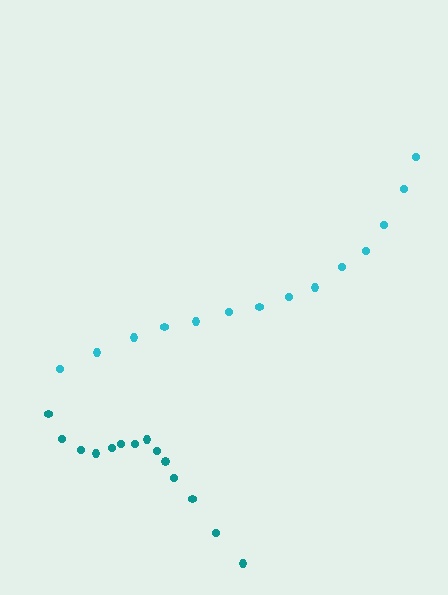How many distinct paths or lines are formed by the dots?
There are 2 distinct paths.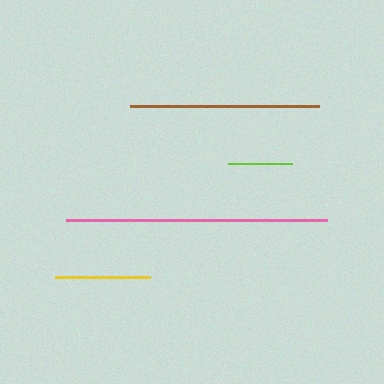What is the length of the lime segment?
The lime segment is approximately 64 pixels long.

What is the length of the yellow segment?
The yellow segment is approximately 95 pixels long.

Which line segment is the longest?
The pink line is the longest at approximately 261 pixels.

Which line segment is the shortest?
The lime line is the shortest at approximately 64 pixels.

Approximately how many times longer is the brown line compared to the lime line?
The brown line is approximately 3.0 times the length of the lime line.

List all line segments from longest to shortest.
From longest to shortest: pink, brown, yellow, lime.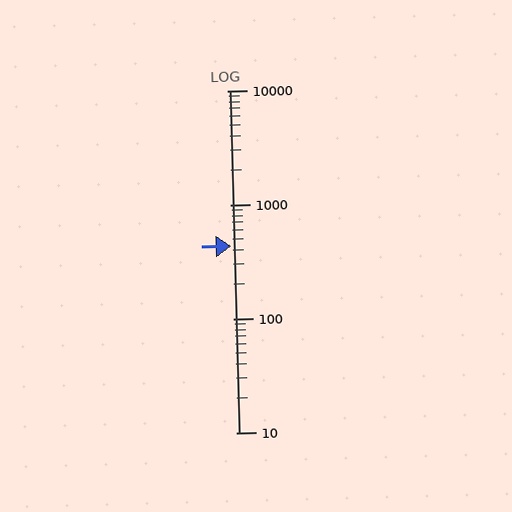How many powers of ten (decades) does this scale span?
The scale spans 3 decades, from 10 to 10000.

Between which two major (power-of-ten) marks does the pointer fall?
The pointer is between 100 and 1000.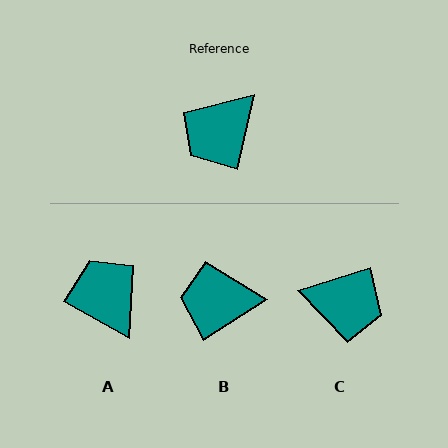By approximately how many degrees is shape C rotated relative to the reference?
Approximately 120 degrees counter-clockwise.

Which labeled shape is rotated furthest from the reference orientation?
C, about 120 degrees away.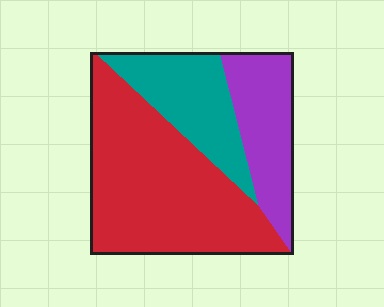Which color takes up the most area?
Red, at roughly 55%.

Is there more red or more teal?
Red.